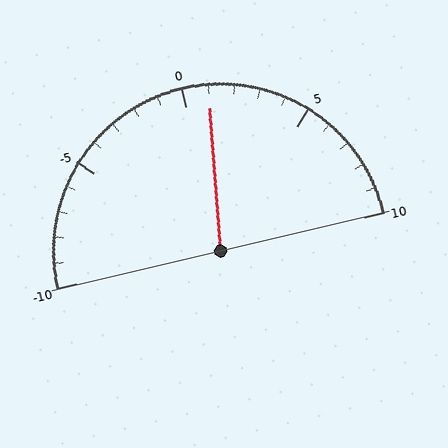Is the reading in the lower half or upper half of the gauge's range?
The reading is in the upper half of the range (-10 to 10).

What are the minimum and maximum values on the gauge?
The gauge ranges from -10 to 10.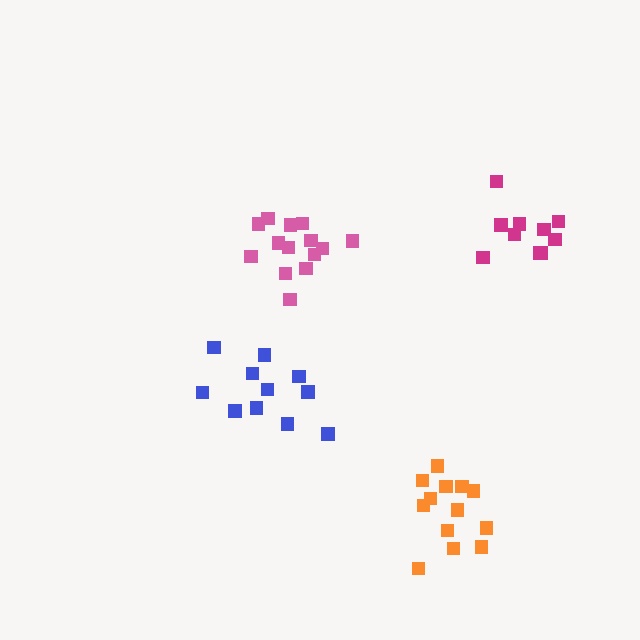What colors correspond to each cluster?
The clusters are colored: pink, blue, orange, magenta.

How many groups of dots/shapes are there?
There are 4 groups.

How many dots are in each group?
Group 1: 14 dots, Group 2: 11 dots, Group 3: 13 dots, Group 4: 10 dots (48 total).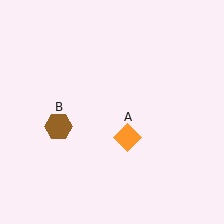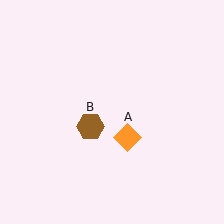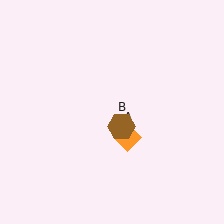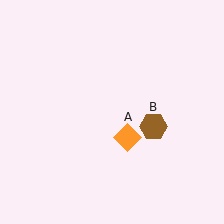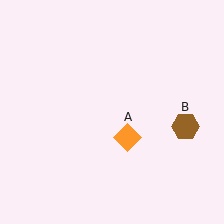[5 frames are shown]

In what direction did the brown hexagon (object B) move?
The brown hexagon (object B) moved right.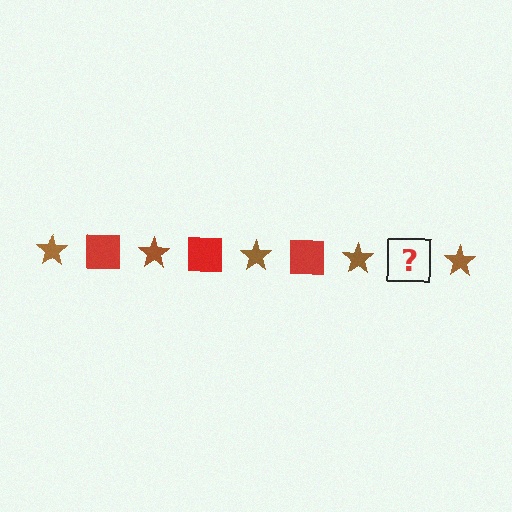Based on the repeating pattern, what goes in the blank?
The blank should be a red square.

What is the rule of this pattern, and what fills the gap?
The rule is that the pattern alternates between brown star and red square. The gap should be filled with a red square.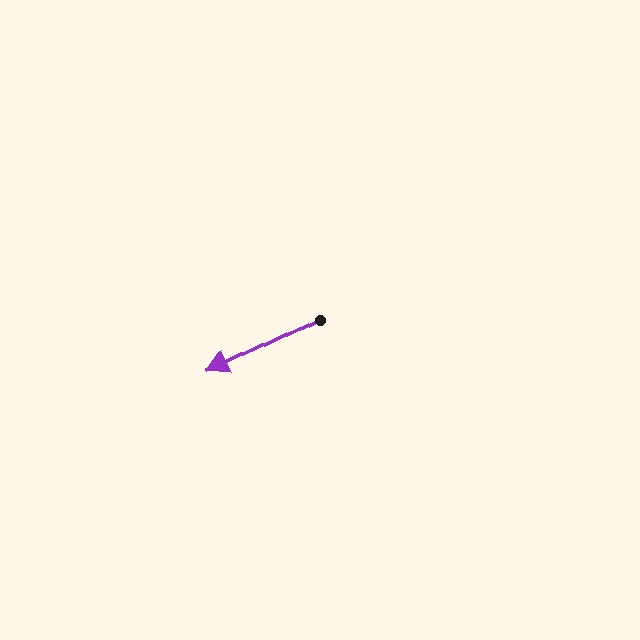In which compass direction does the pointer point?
Southwest.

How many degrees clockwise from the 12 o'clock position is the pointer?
Approximately 244 degrees.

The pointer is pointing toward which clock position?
Roughly 8 o'clock.